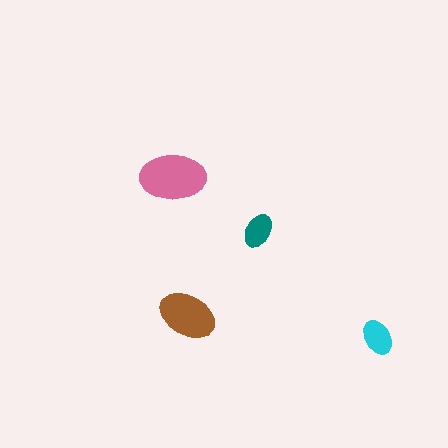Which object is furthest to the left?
The pink ellipse is leftmost.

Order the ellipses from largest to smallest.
the pink one, the brown one, the cyan one, the teal one.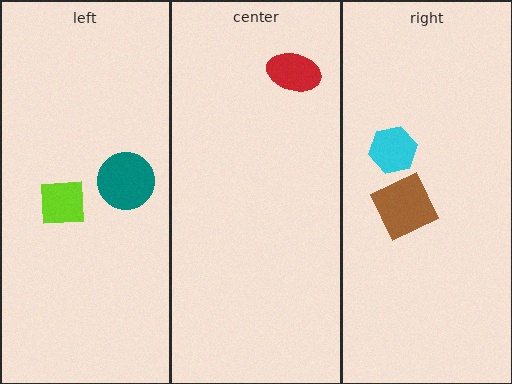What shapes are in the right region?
The cyan hexagon, the brown square.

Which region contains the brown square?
The right region.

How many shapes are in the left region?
2.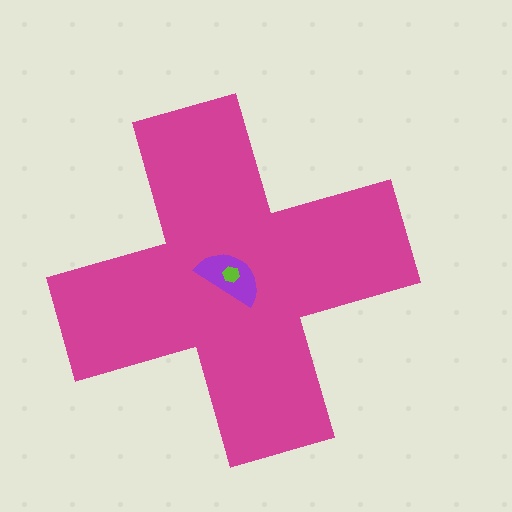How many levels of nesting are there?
3.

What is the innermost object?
The lime hexagon.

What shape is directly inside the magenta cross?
The purple semicircle.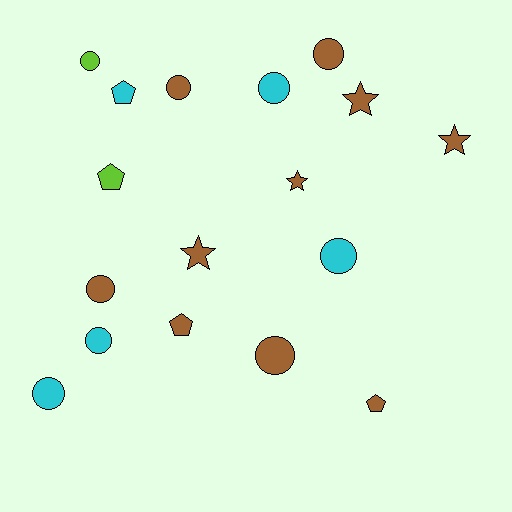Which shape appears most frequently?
Circle, with 9 objects.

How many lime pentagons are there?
There is 1 lime pentagon.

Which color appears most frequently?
Brown, with 10 objects.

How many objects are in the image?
There are 17 objects.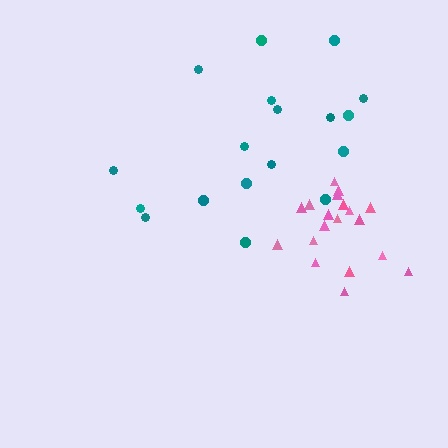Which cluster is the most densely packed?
Pink.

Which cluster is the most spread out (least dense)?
Teal.